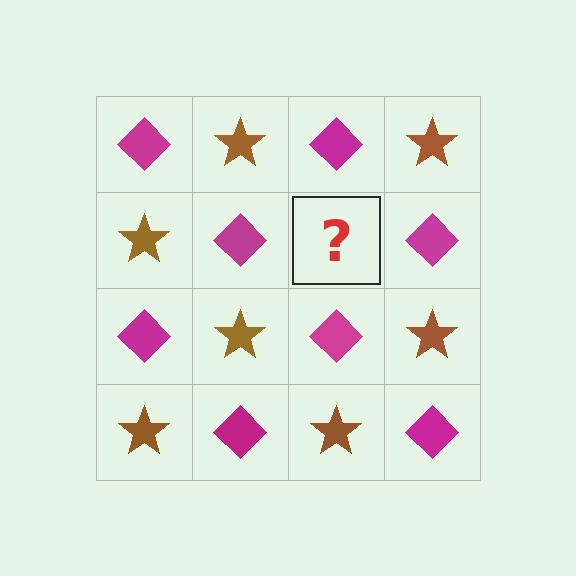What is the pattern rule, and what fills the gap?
The rule is that it alternates magenta diamond and brown star in a checkerboard pattern. The gap should be filled with a brown star.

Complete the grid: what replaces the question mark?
The question mark should be replaced with a brown star.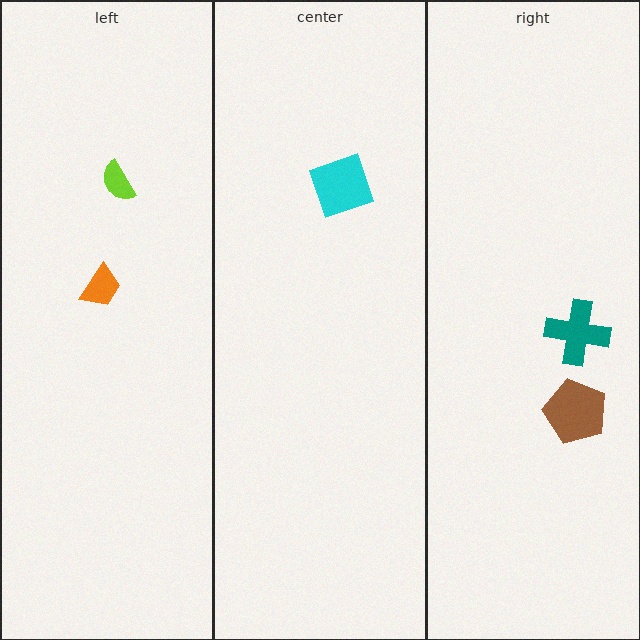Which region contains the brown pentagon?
The right region.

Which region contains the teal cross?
The right region.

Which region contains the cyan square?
The center region.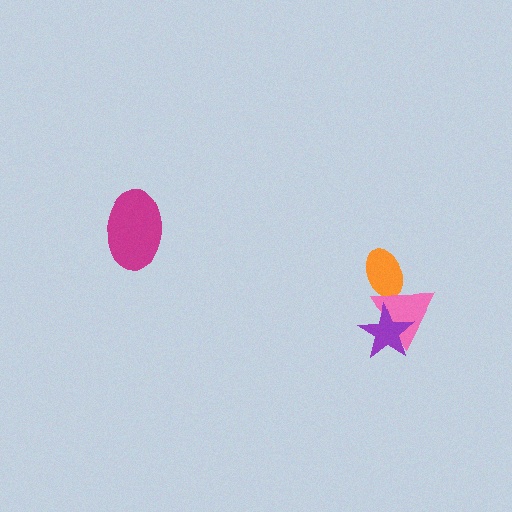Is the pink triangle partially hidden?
Yes, it is partially covered by another shape.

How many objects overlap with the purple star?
1 object overlaps with the purple star.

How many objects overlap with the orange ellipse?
1 object overlaps with the orange ellipse.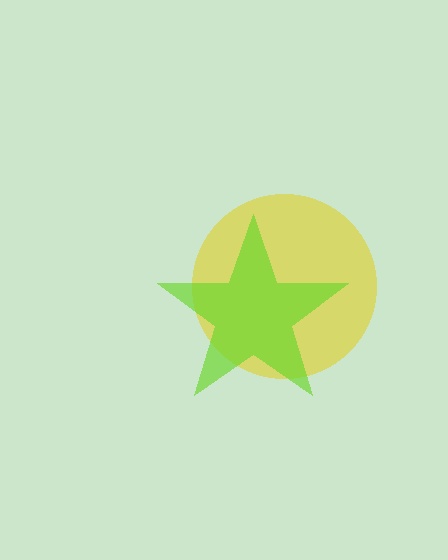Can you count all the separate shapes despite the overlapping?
Yes, there are 2 separate shapes.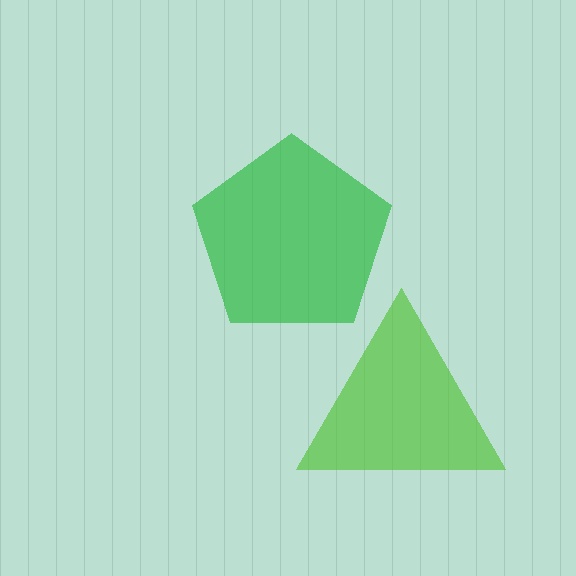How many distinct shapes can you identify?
There are 2 distinct shapes: a lime triangle, a green pentagon.